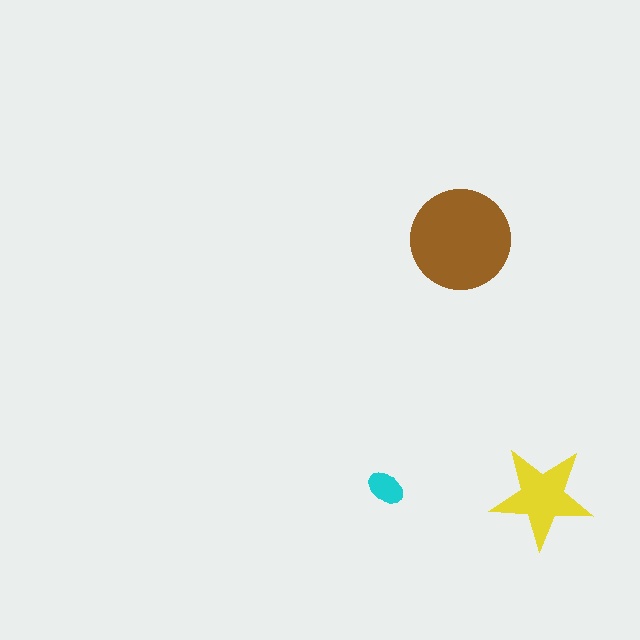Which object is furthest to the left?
The cyan ellipse is leftmost.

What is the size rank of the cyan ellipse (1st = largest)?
3rd.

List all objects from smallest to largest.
The cyan ellipse, the yellow star, the brown circle.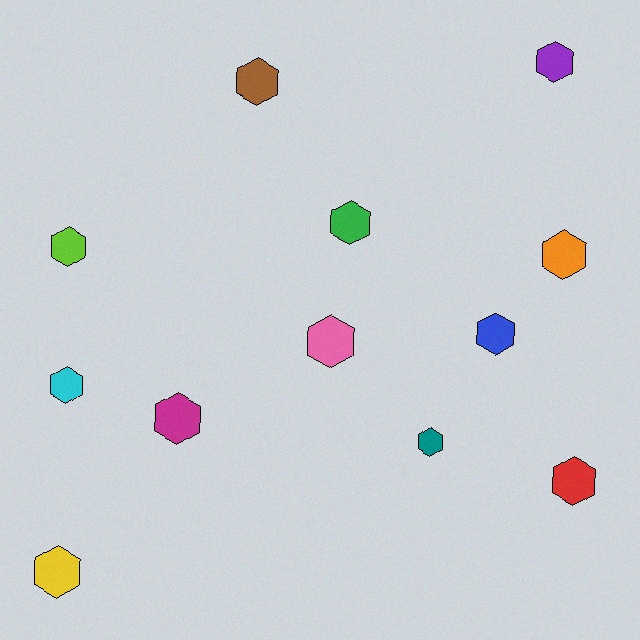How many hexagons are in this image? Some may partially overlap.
There are 12 hexagons.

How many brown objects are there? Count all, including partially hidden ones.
There is 1 brown object.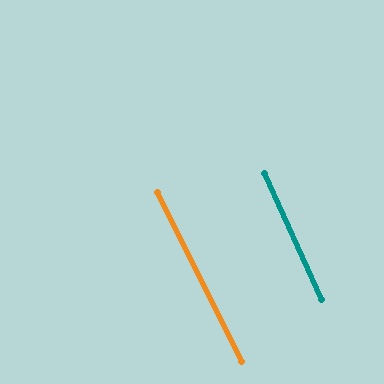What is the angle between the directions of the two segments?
Approximately 2 degrees.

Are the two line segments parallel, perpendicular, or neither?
Parallel — their directions differ by only 1.6°.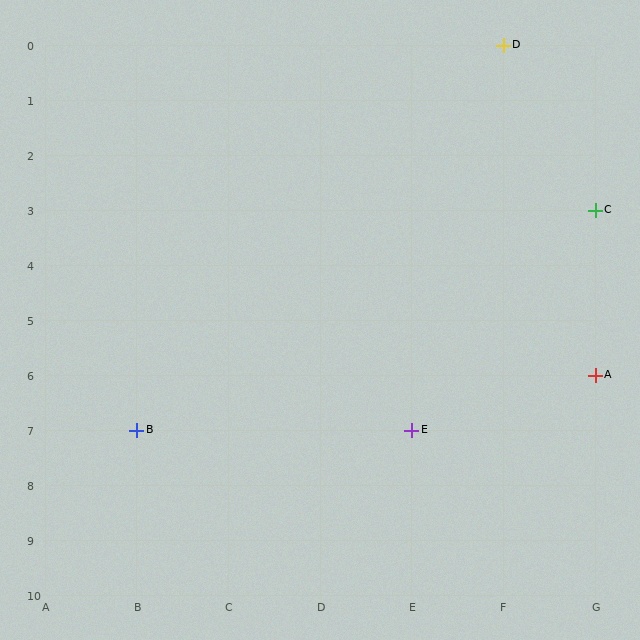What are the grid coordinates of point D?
Point D is at grid coordinates (F, 0).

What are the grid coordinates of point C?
Point C is at grid coordinates (G, 3).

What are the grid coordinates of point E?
Point E is at grid coordinates (E, 7).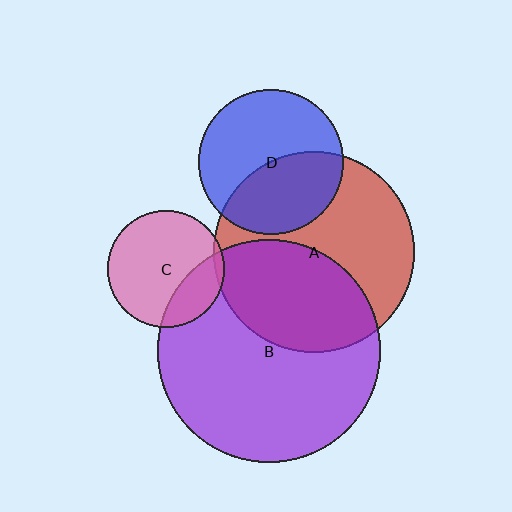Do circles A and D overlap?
Yes.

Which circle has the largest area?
Circle B (purple).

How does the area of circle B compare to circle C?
Approximately 3.6 times.